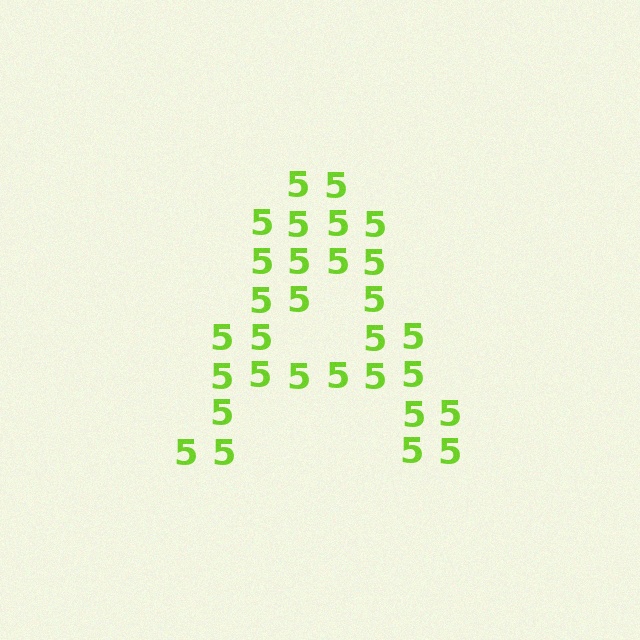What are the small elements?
The small elements are digit 5's.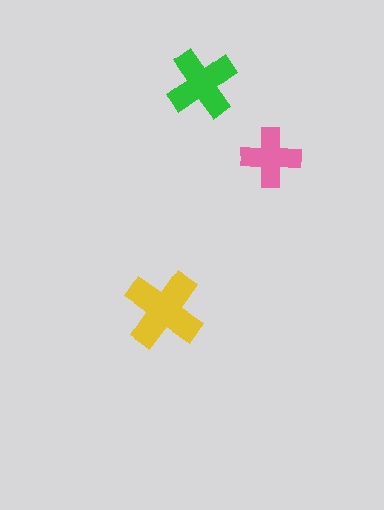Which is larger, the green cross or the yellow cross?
The yellow one.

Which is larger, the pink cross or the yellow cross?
The yellow one.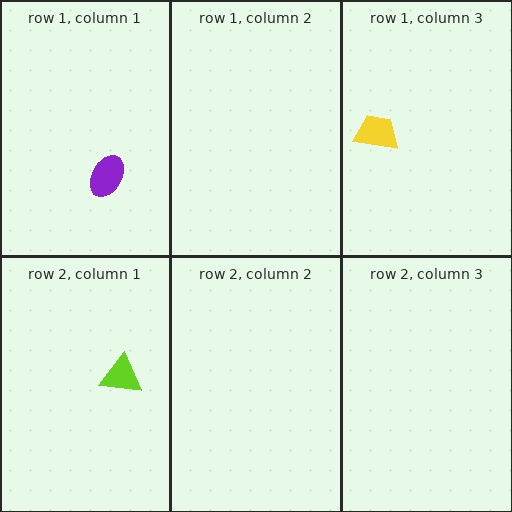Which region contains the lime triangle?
The row 2, column 1 region.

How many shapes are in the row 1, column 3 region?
1.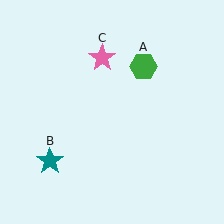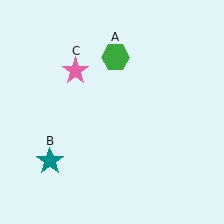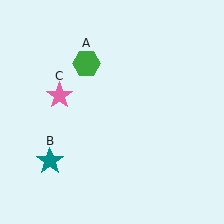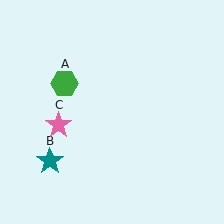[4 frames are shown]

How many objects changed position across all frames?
2 objects changed position: green hexagon (object A), pink star (object C).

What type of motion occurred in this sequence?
The green hexagon (object A), pink star (object C) rotated counterclockwise around the center of the scene.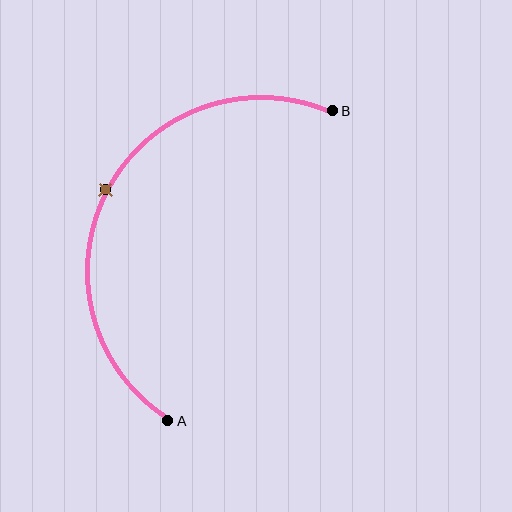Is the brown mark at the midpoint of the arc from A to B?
Yes. The brown mark lies on the arc at equal arc-length from both A and B — it is the arc midpoint.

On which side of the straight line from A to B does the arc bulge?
The arc bulges to the left of the straight line connecting A and B.